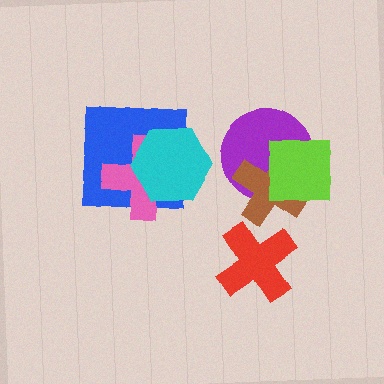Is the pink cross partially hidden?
Yes, it is partially covered by another shape.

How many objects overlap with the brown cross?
2 objects overlap with the brown cross.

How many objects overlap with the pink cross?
2 objects overlap with the pink cross.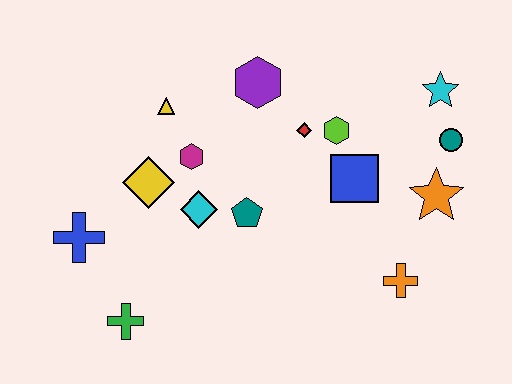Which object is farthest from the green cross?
The cyan star is farthest from the green cross.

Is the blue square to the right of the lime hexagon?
Yes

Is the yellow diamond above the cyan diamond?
Yes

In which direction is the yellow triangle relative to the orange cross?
The yellow triangle is to the left of the orange cross.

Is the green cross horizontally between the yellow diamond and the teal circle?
No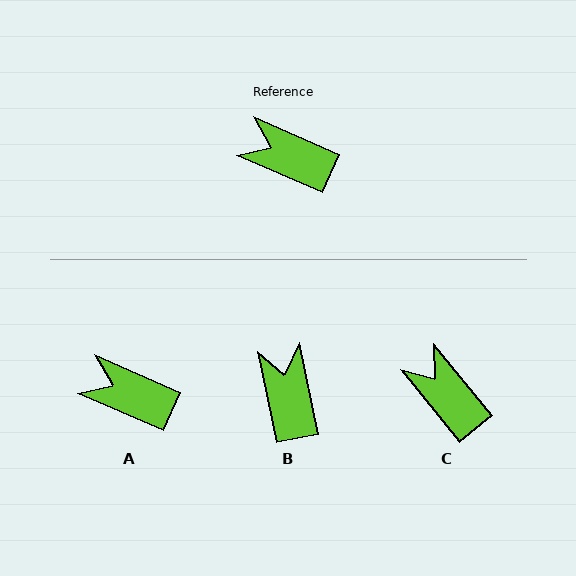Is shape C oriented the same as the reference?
No, it is off by about 27 degrees.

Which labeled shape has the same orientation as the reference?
A.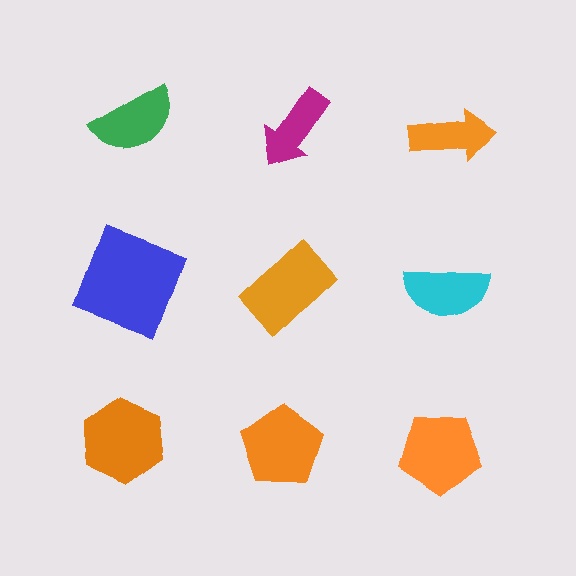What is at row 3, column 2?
An orange pentagon.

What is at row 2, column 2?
An orange rectangle.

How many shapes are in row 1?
3 shapes.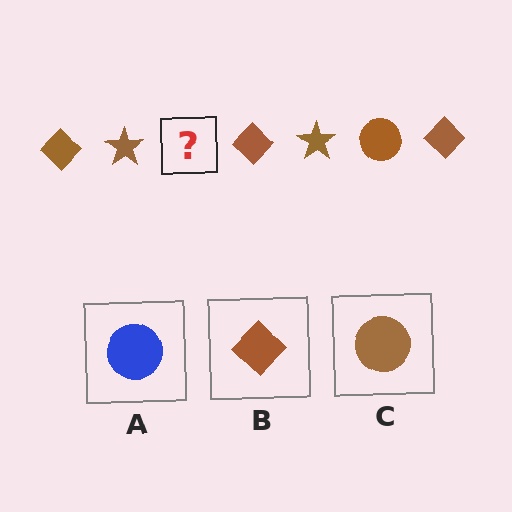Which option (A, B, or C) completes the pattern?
C.